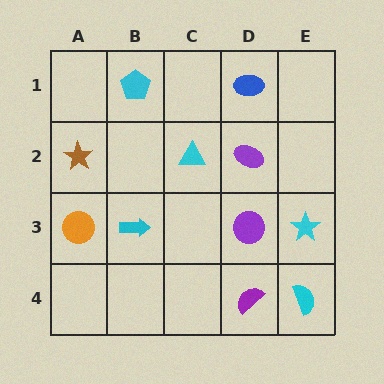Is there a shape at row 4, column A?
No, that cell is empty.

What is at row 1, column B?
A cyan pentagon.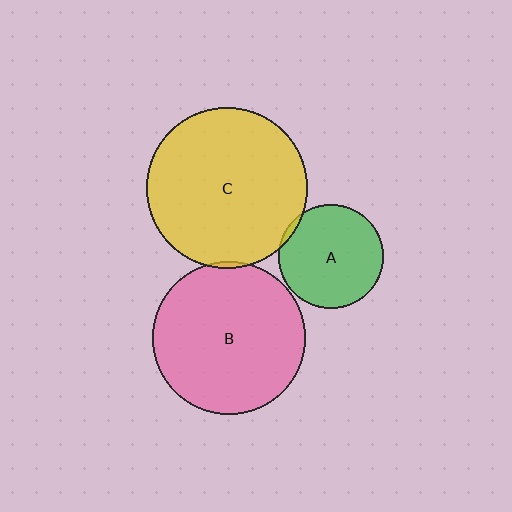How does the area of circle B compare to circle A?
Approximately 2.1 times.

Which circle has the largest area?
Circle C (yellow).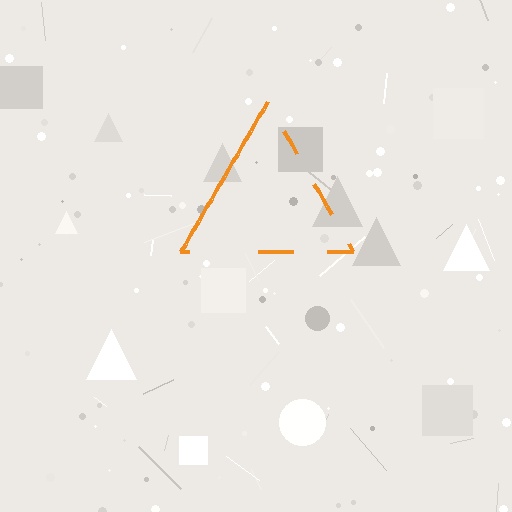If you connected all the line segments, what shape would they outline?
They would outline a triangle.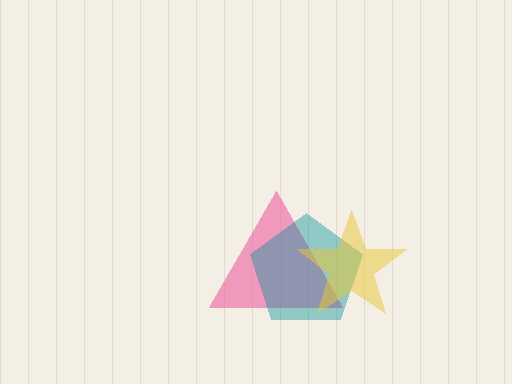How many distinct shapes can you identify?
There are 3 distinct shapes: a pink triangle, a teal pentagon, a yellow star.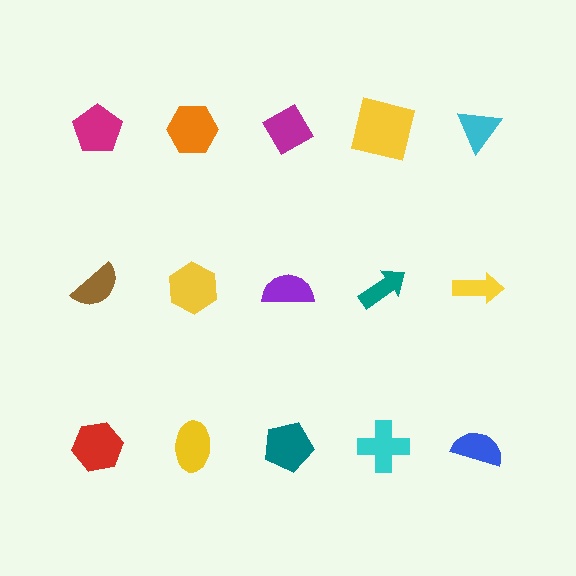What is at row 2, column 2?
A yellow hexagon.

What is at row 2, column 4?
A teal arrow.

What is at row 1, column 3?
A magenta diamond.